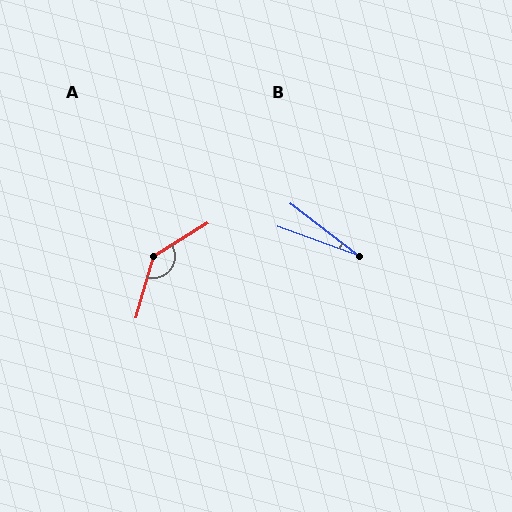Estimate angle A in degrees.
Approximately 137 degrees.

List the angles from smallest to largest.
B (17°), A (137°).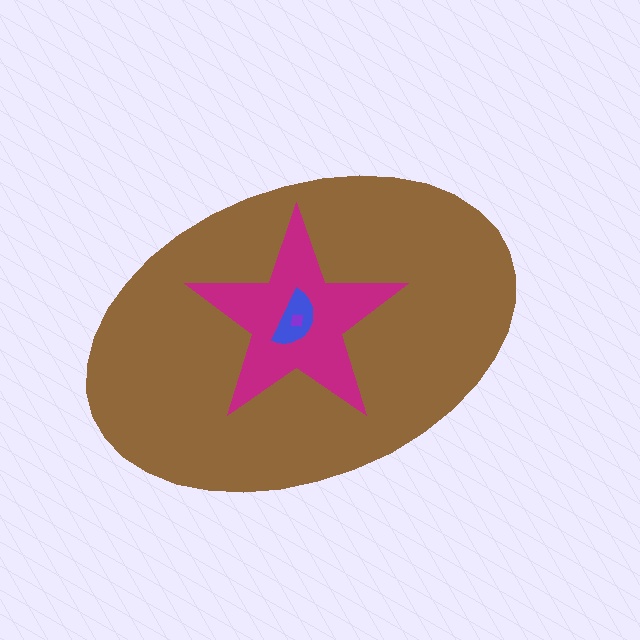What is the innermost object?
The purple square.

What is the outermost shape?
The brown ellipse.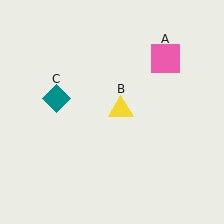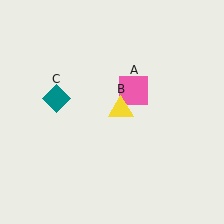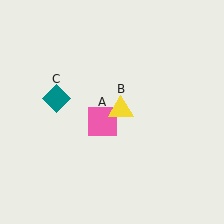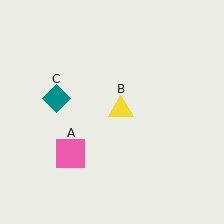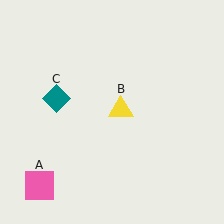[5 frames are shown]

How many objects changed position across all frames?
1 object changed position: pink square (object A).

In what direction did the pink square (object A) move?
The pink square (object A) moved down and to the left.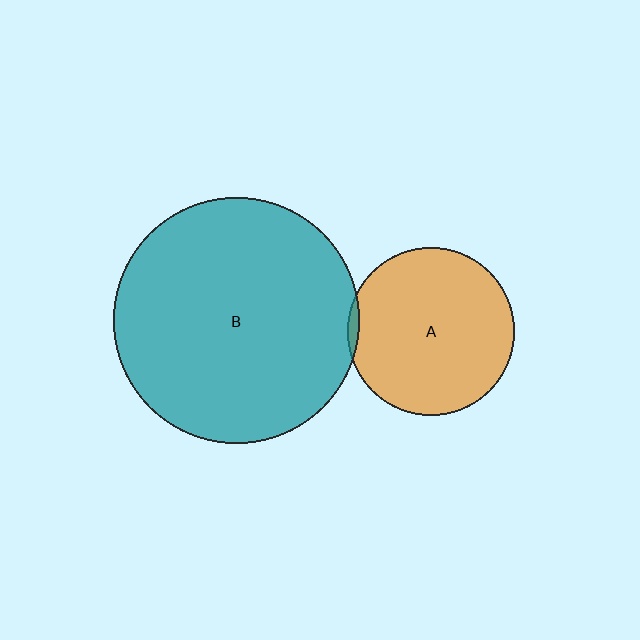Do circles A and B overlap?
Yes.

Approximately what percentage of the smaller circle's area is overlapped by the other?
Approximately 5%.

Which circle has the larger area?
Circle B (teal).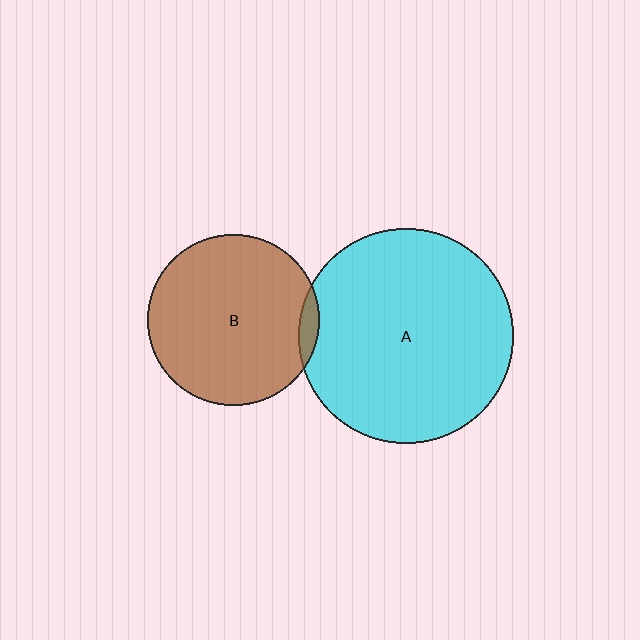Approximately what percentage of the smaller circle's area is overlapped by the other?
Approximately 5%.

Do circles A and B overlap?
Yes.